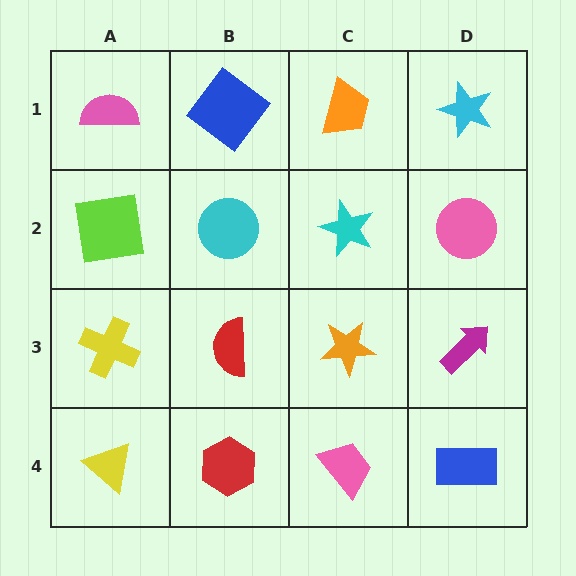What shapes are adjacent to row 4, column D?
A magenta arrow (row 3, column D), a pink trapezoid (row 4, column C).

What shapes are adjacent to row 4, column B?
A red semicircle (row 3, column B), a yellow triangle (row 4, column A), a pink trapezoid (row 4, column C).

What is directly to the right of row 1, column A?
A blue diamond.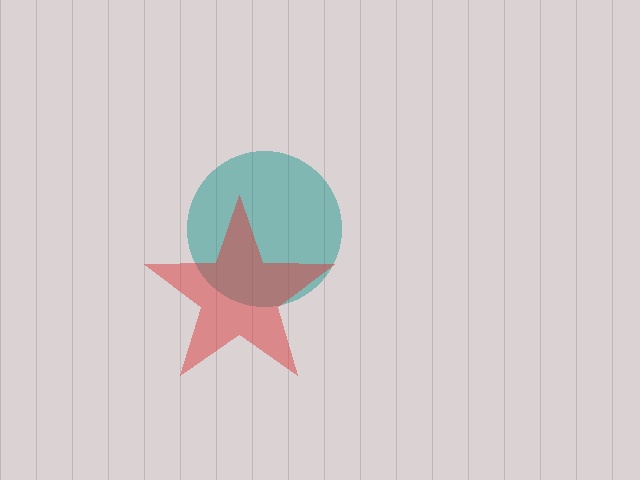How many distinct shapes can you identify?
There are 2 distinct shapes: a teal circle, a red star.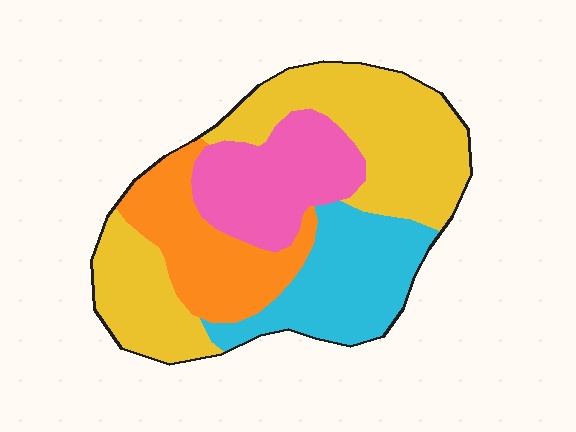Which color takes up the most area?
Yellow, at roughly 40%.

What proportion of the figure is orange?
Orange takes up less than a quarter of the figure.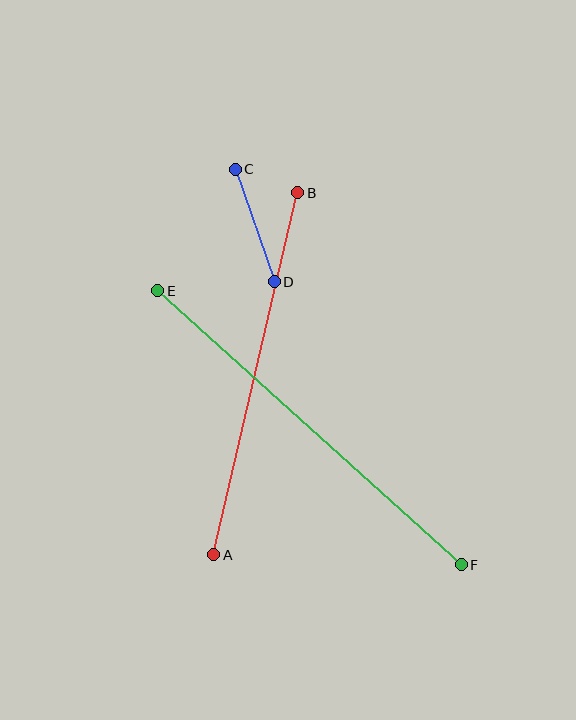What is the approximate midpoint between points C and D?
The midpoint is at approximately (255, 226) pixels.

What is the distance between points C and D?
The distance is approximately 119 pixels.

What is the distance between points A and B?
The distance is approximately 371 pixels.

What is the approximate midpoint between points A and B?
The midpoint is at approximately (256, 374) pixels.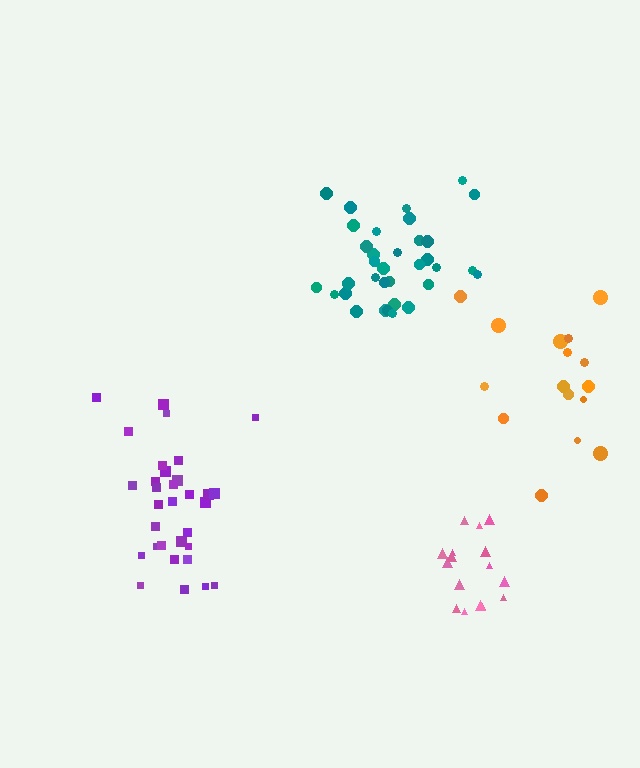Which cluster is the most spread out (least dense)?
Orange.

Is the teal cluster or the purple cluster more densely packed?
Teal.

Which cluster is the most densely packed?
Teal.